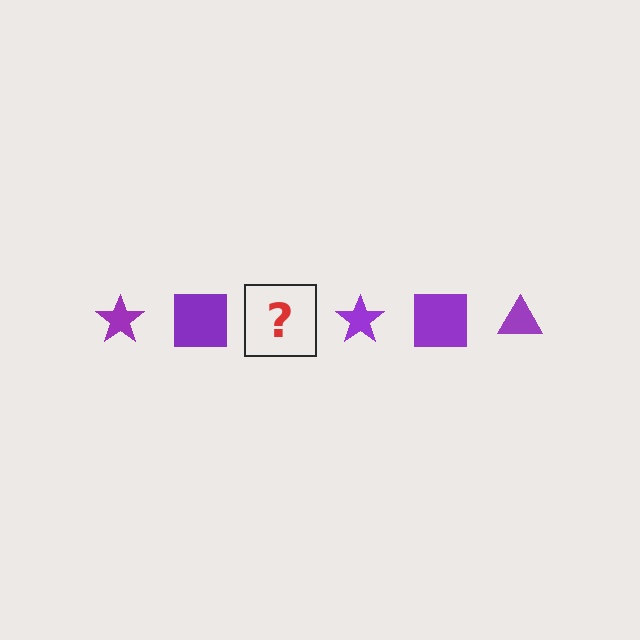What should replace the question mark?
The question mark should be replaced with a purple triangle.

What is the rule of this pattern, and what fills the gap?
The rule is that the pattern cycles through star, square, triangle shapes in purple. The gap should be filled with a purple triangle.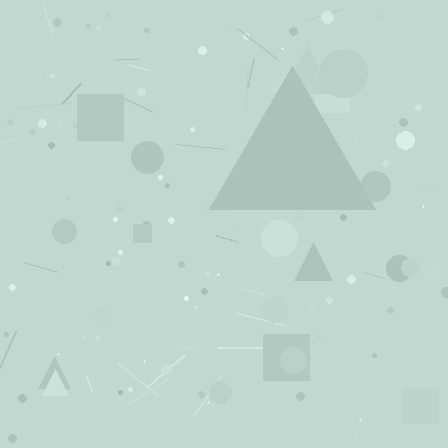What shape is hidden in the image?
A triangle is hidden in the image.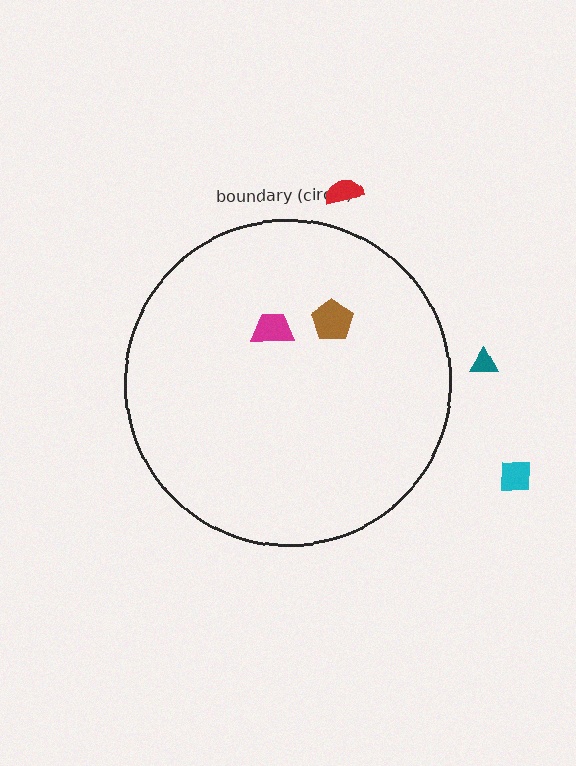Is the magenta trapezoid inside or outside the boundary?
Inside.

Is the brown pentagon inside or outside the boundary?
Inside.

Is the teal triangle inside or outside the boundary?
Outside.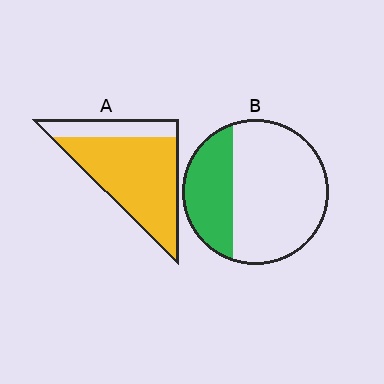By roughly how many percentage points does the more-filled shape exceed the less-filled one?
By roughly 45 percentage points (A over B).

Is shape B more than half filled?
No.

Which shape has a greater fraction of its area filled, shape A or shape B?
Shape A.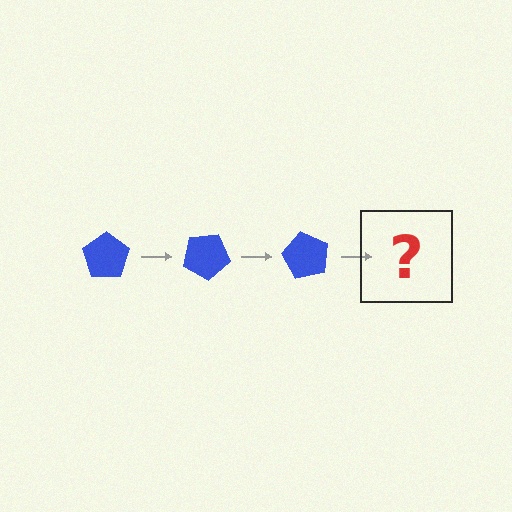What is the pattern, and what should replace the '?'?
The pattern is that the pentagon rotates 30 degrees each step. The '?' should be a blue pentagon rotated 90 degrees.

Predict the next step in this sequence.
The next step is a blue pentagon rotated 90 degrees.